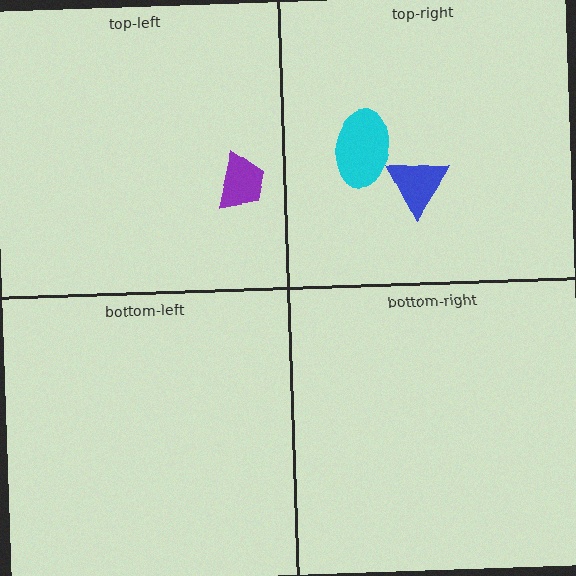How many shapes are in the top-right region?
2.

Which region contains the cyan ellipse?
The top-right region.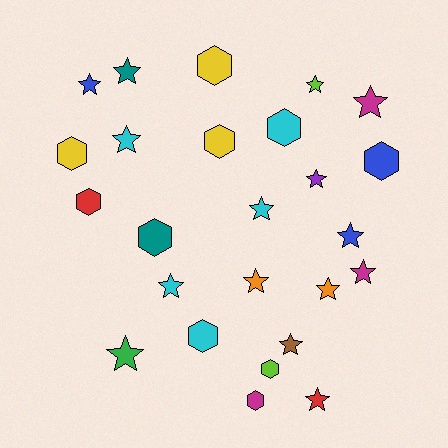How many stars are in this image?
There are 15 stars.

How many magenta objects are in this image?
There are 3 magenta objects.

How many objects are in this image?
There are 25 objects.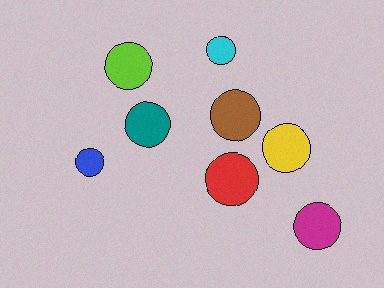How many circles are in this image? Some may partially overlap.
There are 8 circles.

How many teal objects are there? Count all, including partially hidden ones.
There is 1 teal object.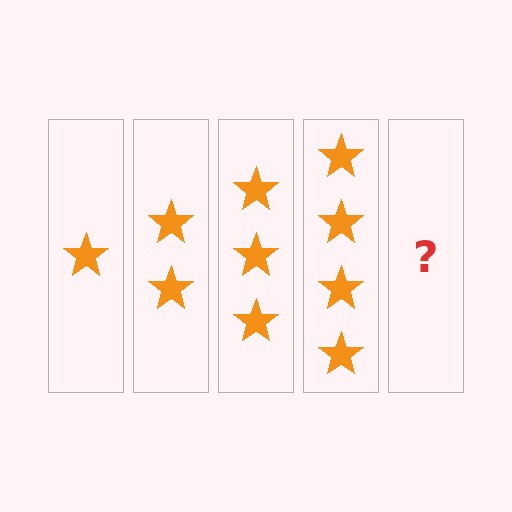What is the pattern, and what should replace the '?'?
The pattern is that each step adds one more star. The '?' should be 5 stars.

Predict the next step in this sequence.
The next step is 5 stars.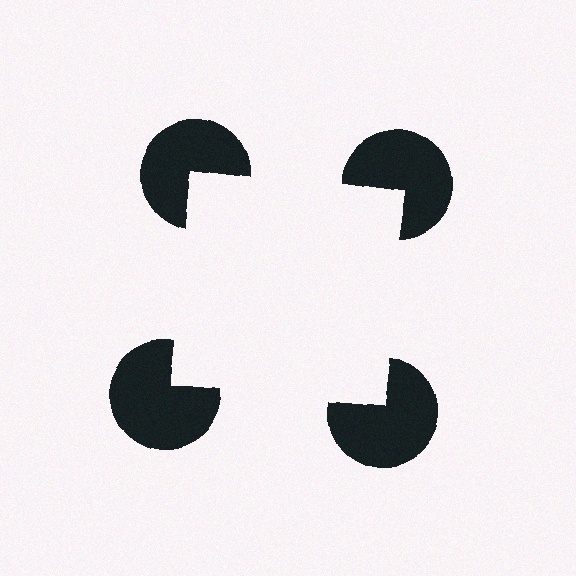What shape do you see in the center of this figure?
An illusory square — its edges are inferred from the aligned wedge cuts in the pac-man discs, not physically drawn.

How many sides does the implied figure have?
4 sides.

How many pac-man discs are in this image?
There are 4 — one at each vertex of the illusory square.